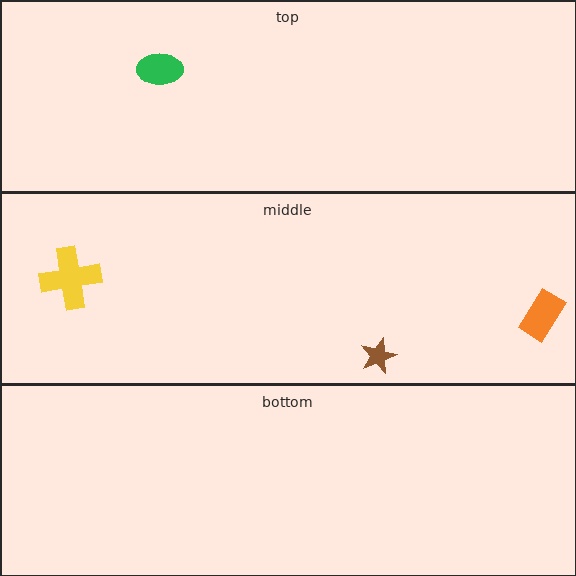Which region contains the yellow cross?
The middle region.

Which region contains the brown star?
The middle region.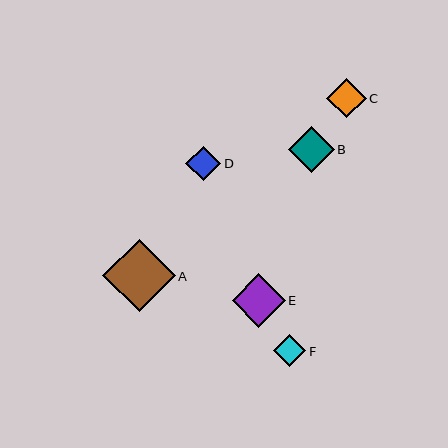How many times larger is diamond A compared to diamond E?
Diamond A is approximately 1.4 times the size of diamond E.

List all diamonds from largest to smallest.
From largest to smallest: A, E, B, C, D, F.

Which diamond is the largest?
Diamond A is the largest with a size of approximately 72 pixels.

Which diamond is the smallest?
Diamond F is the smallest with a size of approximately 32 pixels.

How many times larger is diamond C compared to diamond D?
Diamond C is approximately 1.1 times the size of diamond D.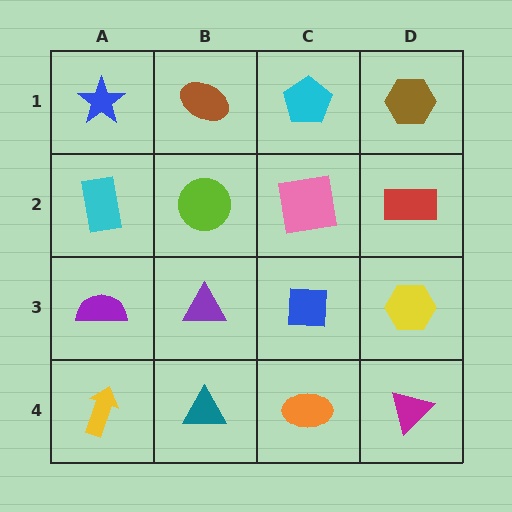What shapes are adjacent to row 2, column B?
A brown ellipse (row 1, column B), a purple triangle (row 3, column B), a cyan rectangle (row 2, column A), a pink square (row 2, column C).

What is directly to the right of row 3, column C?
A yellow hexagon.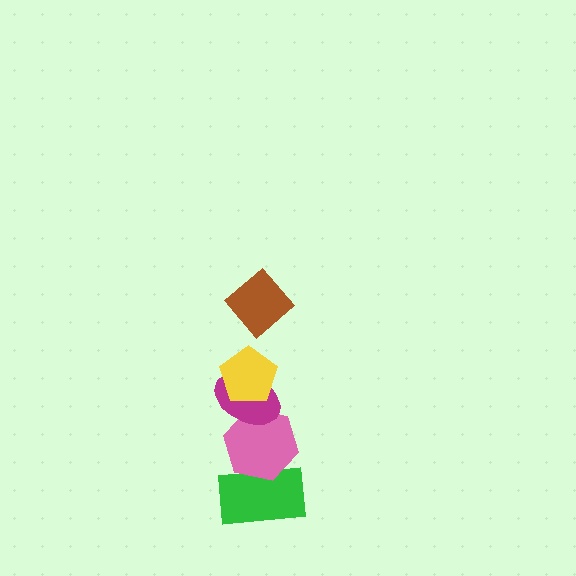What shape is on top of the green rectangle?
The pink hexagon is on top of the green rectangle.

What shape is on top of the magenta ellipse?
The yellow pentagon is on top of the magenta ellipse.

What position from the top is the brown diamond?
The brown diamond is 1st from the top.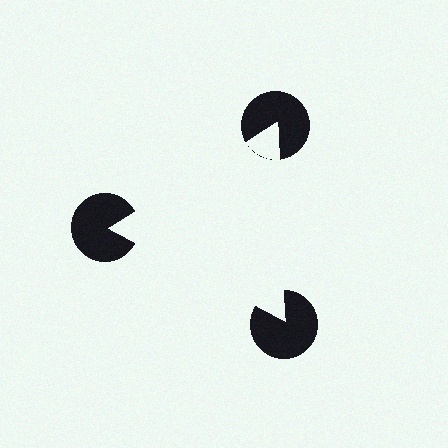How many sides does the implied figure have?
3 sides.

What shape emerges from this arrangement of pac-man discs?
An illusory triangle — its edges are inferred from the aligned wedge cuts in the pac-man discs, not physically drawn.